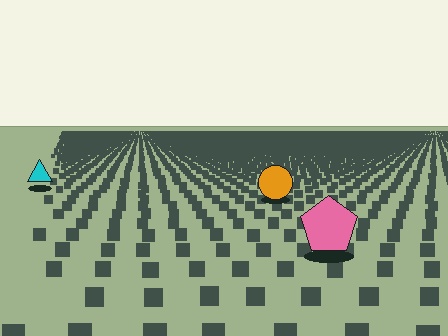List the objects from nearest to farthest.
From nearest to farthest: the pink pentagon, the orange circle, the cyan triangle.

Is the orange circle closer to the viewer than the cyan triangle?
Yes. The orange circle is closer — you can tell from the texture gradient: the ground texture is coarser near it.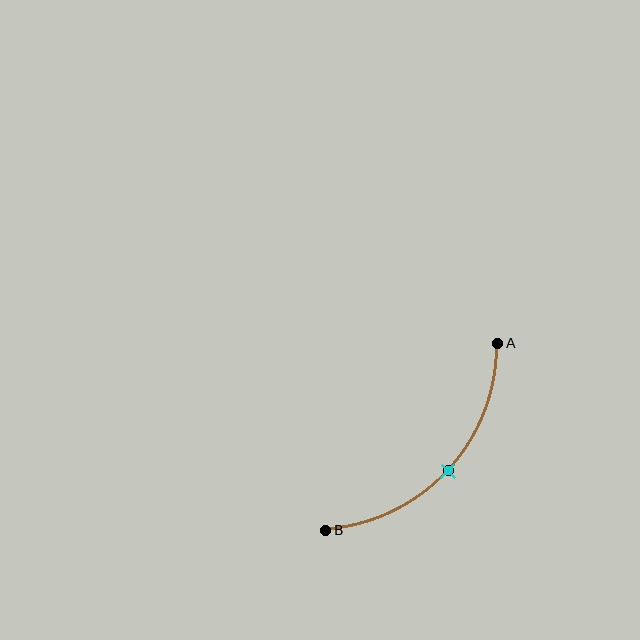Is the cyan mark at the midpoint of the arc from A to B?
Yes. The cyan mark lies on the arc at equal arc-length from both A and B — it is the arc midpoint.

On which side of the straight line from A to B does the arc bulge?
The arc bulges below and to the right of the straight line connecting A and B.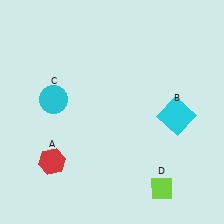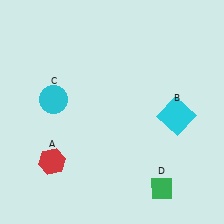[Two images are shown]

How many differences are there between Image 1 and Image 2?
There is 1 difference between the two images.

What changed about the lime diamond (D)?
In Image 1, D is lime. In Image 2, it changed to green.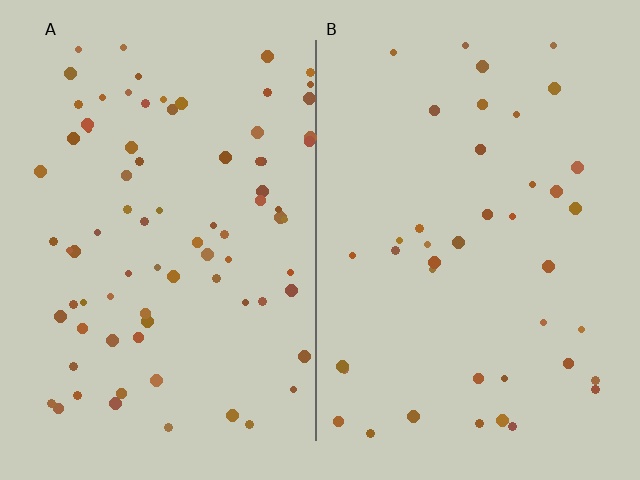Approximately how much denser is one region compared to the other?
Approximately 2.0× — region A over region B.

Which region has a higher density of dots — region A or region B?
A (the left).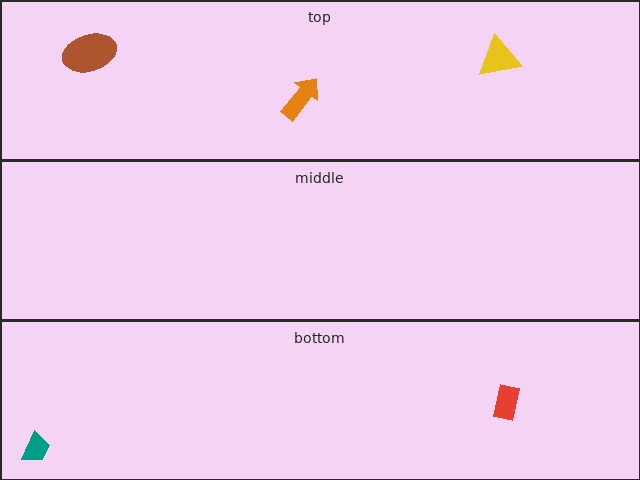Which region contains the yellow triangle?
The top region.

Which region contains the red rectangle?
The bottom region.